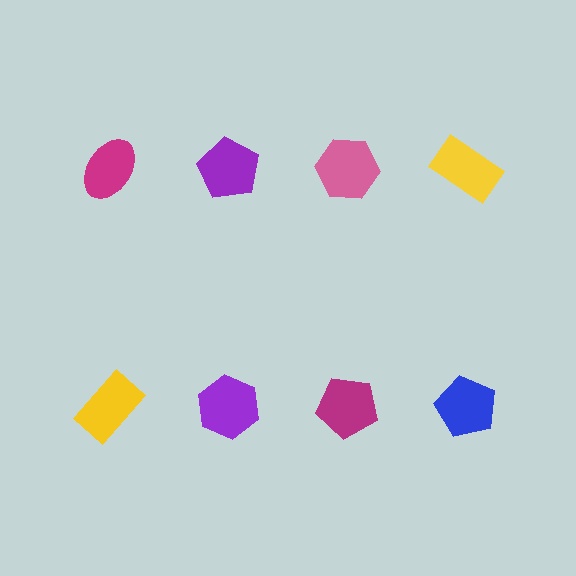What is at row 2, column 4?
A blue pentagon.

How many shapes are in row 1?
4 shapes.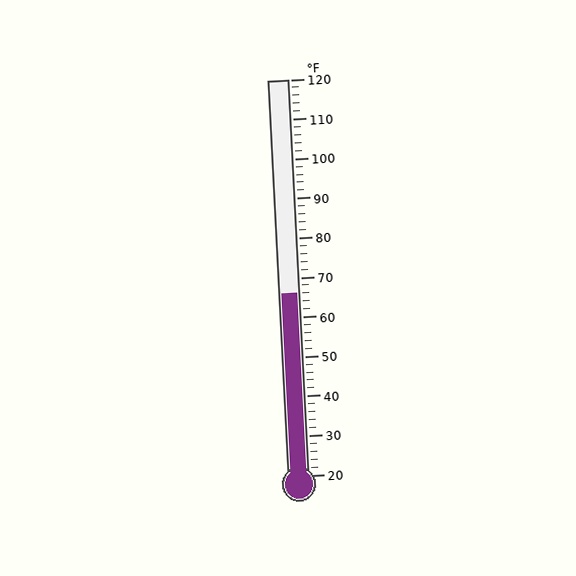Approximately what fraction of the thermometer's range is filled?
The thermometer is filled to approximately 45% of its range.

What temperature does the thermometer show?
The thermometer shows approximately 66°F.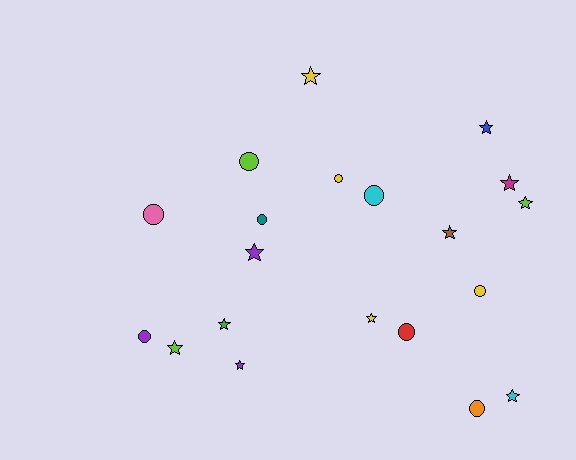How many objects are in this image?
There are 20 objects.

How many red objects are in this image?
There is 1 red object.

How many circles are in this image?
There are 9 circles.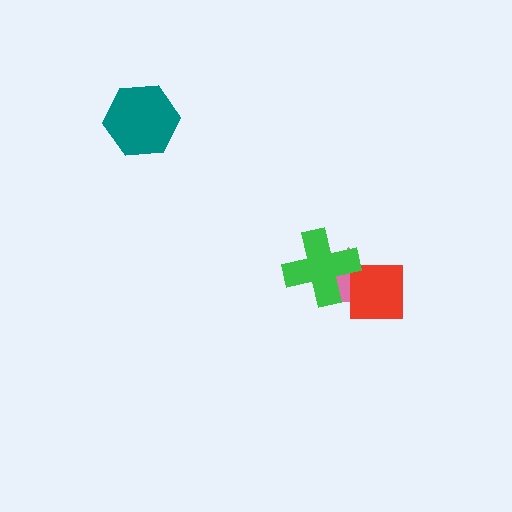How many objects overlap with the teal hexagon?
0 objects overlap with the teal hexagon.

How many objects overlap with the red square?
1 object overlaps with the red square.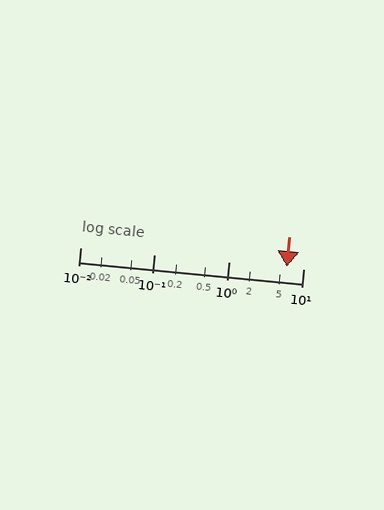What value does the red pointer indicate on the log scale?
The pointer indicates approximately 6.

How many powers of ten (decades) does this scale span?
The scale spans 3 decades, from 0.01 to 10.